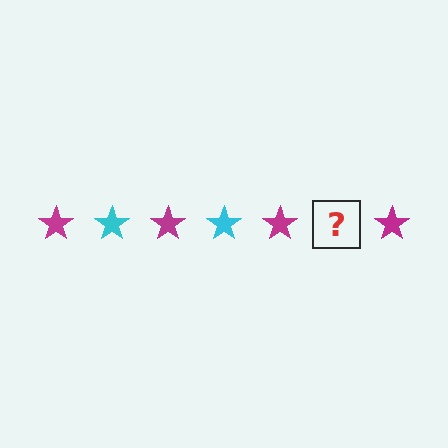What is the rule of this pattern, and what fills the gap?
The rule is that the pattern cycles through magenta, cyan stars. The gap should be filled with a cyan star.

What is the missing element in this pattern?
The missing element is a cyan star.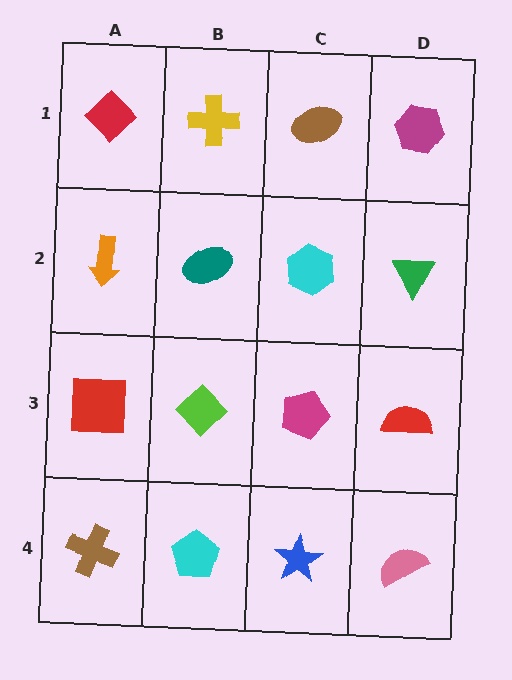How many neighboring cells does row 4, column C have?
3.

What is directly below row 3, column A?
A brown cross.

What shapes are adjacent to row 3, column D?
A green triangle (row 2, column D), a pink semicircle (row 4, column D), a magenta pentagon (row 3, column C).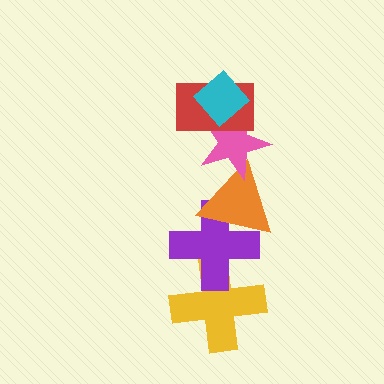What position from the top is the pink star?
The pink star is 3rd from the top.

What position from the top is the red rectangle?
The red rectangle is 2nd from the top.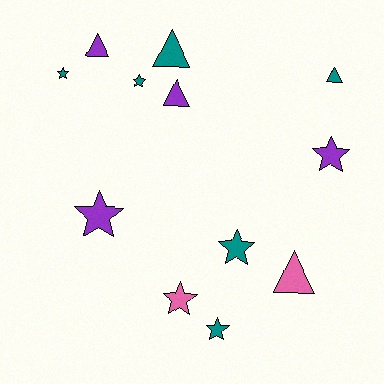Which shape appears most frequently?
Star, with 7 objects.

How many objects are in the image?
There are 12 objects.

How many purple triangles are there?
There are 2 purple triangles.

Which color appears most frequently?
Teal, with 6 objects.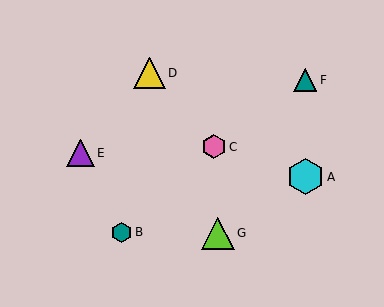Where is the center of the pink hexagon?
The center of the pink hexagon is at (214, 147).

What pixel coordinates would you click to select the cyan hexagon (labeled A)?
Click at (306, 177) to select the cyan hexagon A.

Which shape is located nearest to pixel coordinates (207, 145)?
The pink hexagon (labeled C) at (214, 147) is nearest to that location.